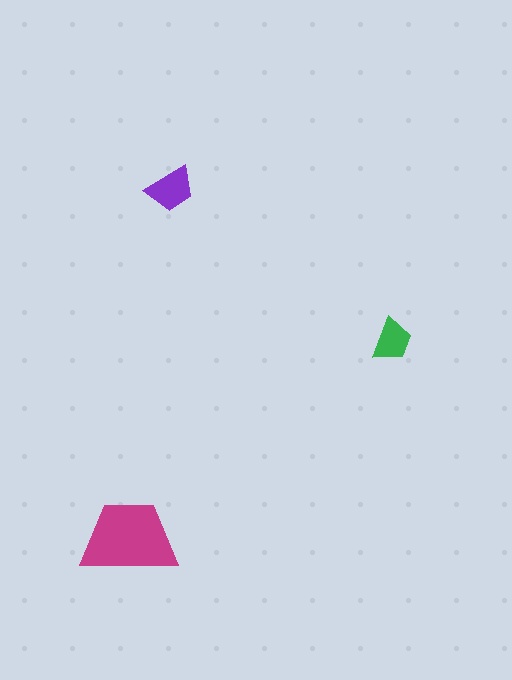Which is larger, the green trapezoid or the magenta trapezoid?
The magenta one.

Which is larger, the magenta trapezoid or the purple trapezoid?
The magenta one.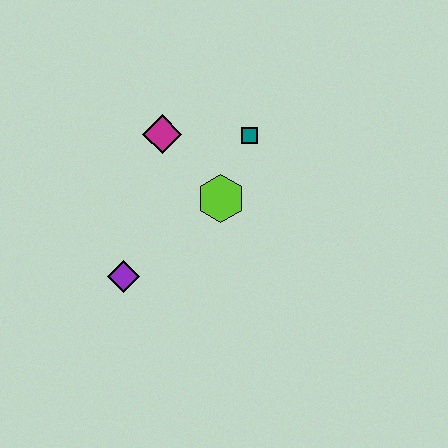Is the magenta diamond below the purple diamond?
No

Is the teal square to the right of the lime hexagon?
Yes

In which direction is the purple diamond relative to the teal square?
The purple diamond is below the teal square.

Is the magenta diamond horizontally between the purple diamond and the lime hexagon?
Yes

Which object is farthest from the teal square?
The purple diamond is farthest from the teal square.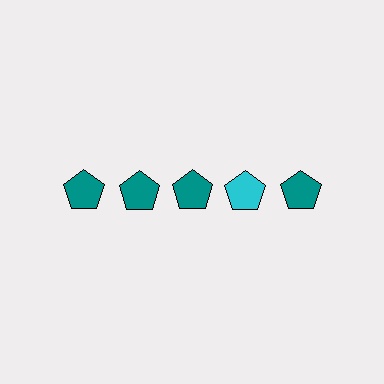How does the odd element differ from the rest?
It has a different color: cyan instead of teal.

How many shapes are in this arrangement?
There are 5 shapes arranged in a grid pattern.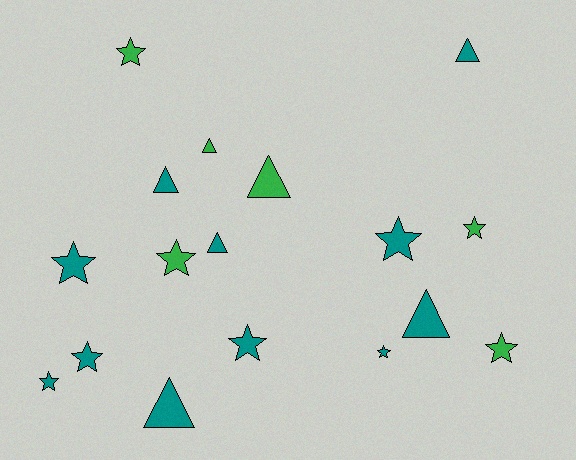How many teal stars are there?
There are 6 teal stars.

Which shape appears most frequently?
Star, with 10 objects.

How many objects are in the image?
There are 17 objects.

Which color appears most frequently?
Teal, with 11 objects.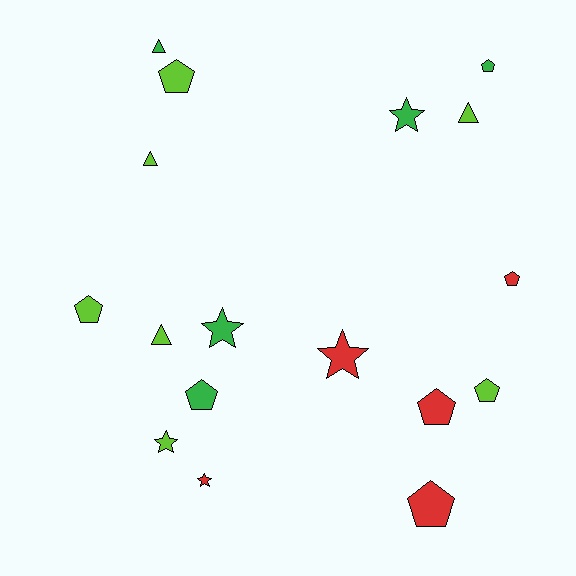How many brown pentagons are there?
There are no brown pentagons.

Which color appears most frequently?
Lime, with 7 objects.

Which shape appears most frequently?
Pentagon, with 8 objects.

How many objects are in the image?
There are 17 objects.